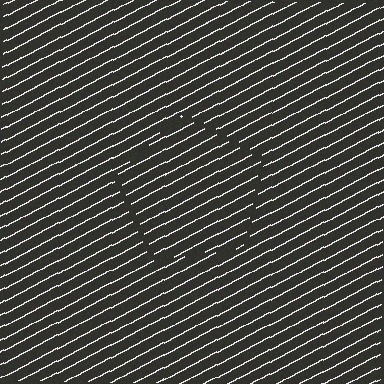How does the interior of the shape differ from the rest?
The interior of the shape contains the same grating, shifted by half a period — the contour is defined by the phase discontinuity where line-ends from the inner and outer gratings abut.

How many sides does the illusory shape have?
5 sides — the line-ends trace a pentagon.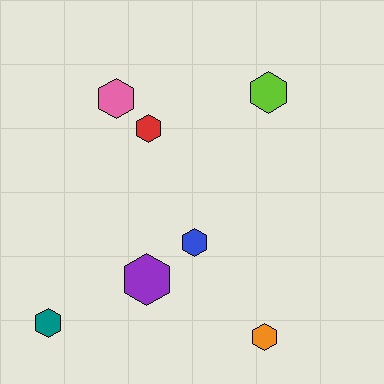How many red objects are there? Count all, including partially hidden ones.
There is 1 red object.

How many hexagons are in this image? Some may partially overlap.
There are 7 hexagons.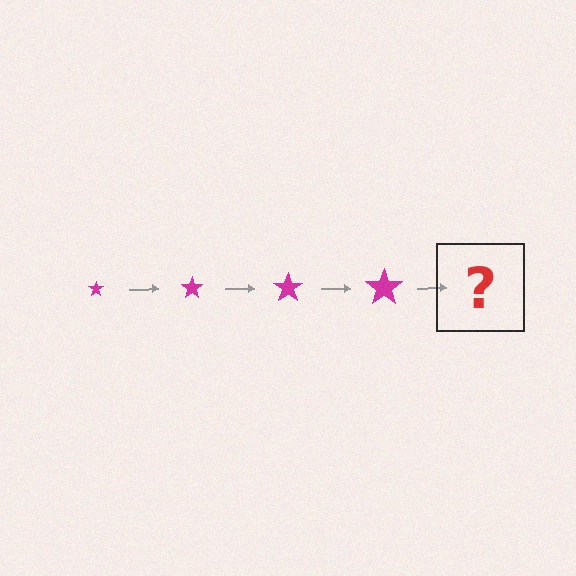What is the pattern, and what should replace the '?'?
The pattern is that the star gets progressively larger each step. The '?' should be a magenta star, larger than the previous one.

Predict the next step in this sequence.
The next step is a magenta star, larger than the previous one.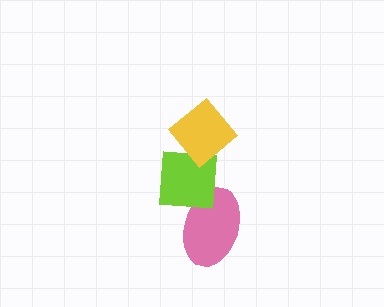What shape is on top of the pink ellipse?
The lime square is on top of the pink ellipse.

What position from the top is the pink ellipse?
The pink ellipse is 3rd from the top.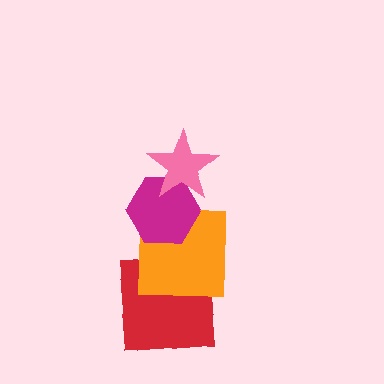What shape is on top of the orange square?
The magenta hexagon is on top of the orange square.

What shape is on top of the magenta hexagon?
The pink star is on top of the magenta hexagon.